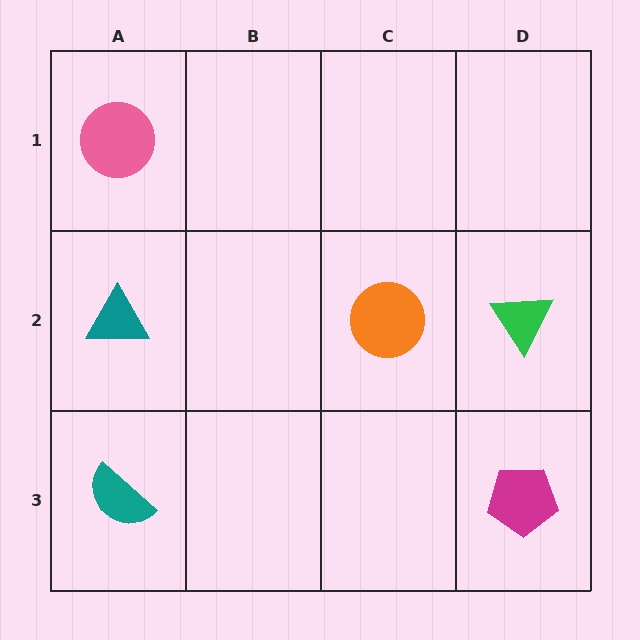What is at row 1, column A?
A pink circle.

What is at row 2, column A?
A teal triangle.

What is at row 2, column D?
A green triangle.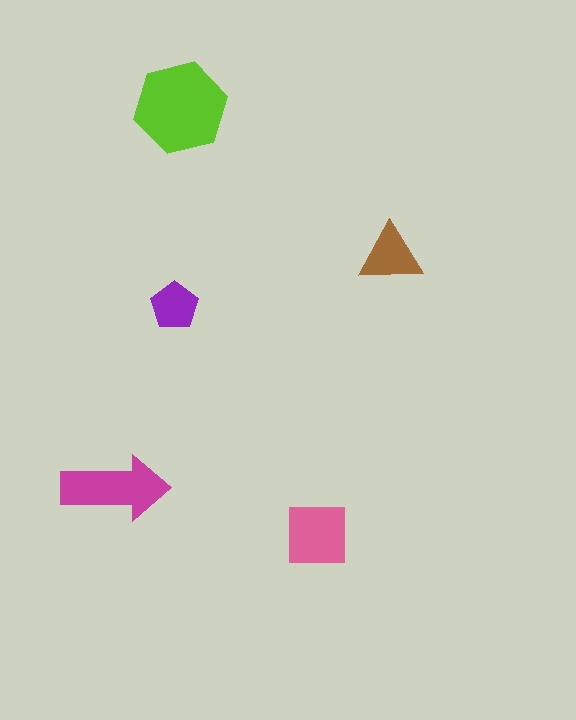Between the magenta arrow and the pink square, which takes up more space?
The magenta arrow.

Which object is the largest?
The lime hexagon.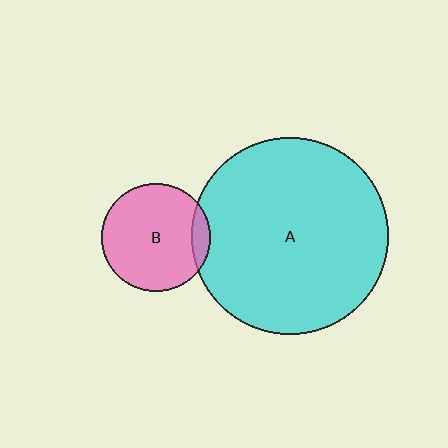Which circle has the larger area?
Circle A (cyan).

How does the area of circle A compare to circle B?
Approximately 3.3 times.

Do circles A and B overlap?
Yes.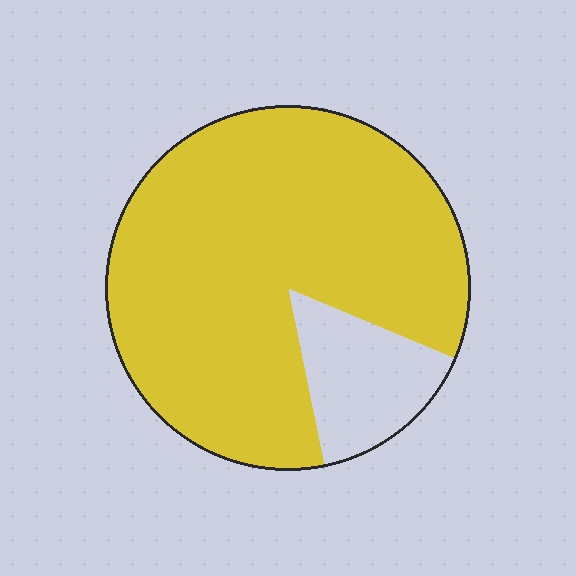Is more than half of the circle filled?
Yes.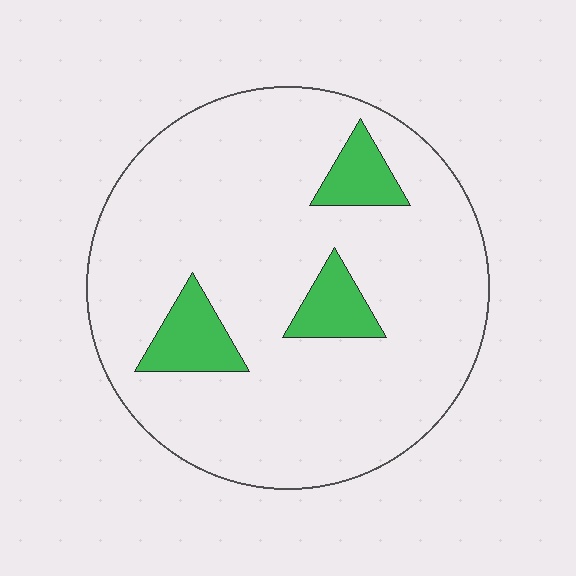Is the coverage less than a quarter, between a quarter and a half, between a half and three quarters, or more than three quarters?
Less than a quarter.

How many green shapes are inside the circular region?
3.